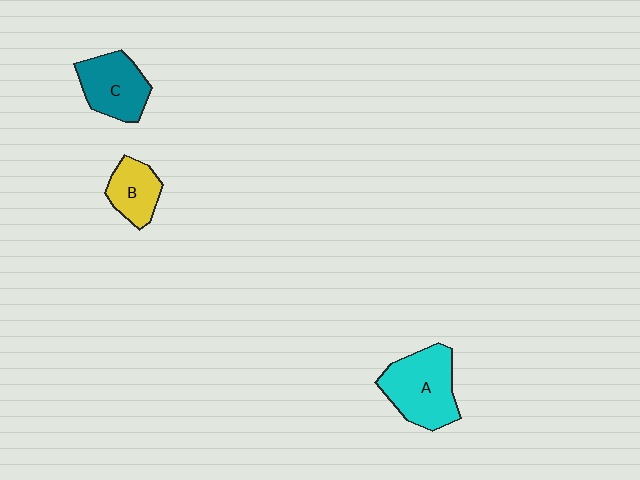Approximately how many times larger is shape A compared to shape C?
Approximately 1.3 times.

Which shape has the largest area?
Shape A (cyan).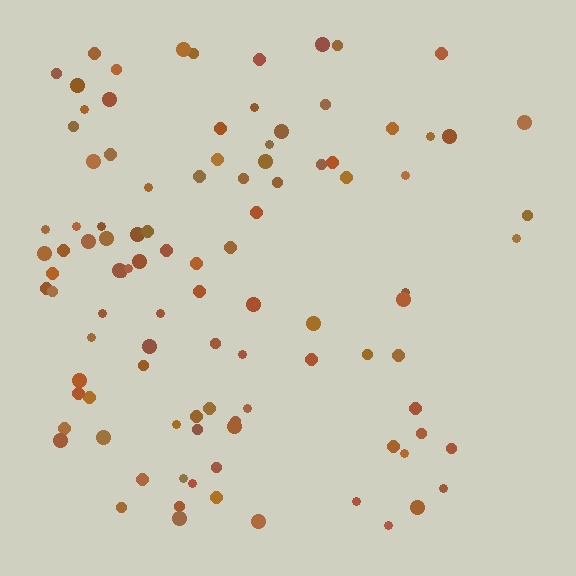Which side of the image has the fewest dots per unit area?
The right.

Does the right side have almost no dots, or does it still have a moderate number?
Still a moderate number, just noticeably fewer than the left.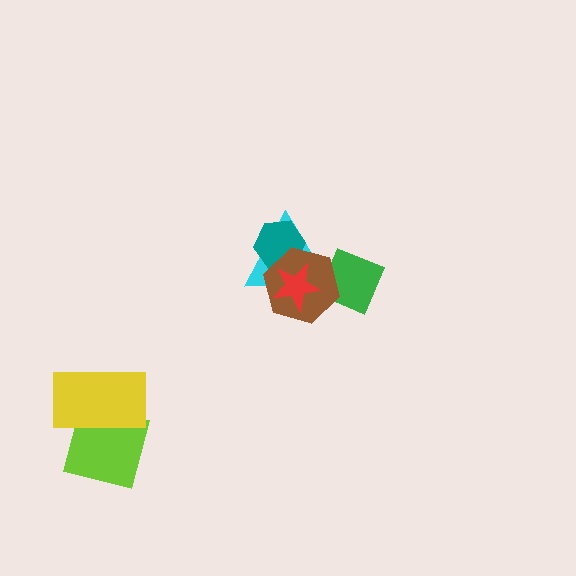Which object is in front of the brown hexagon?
The red star is in front of the brown hexagon.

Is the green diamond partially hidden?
Yes, it is partially covered by another shape.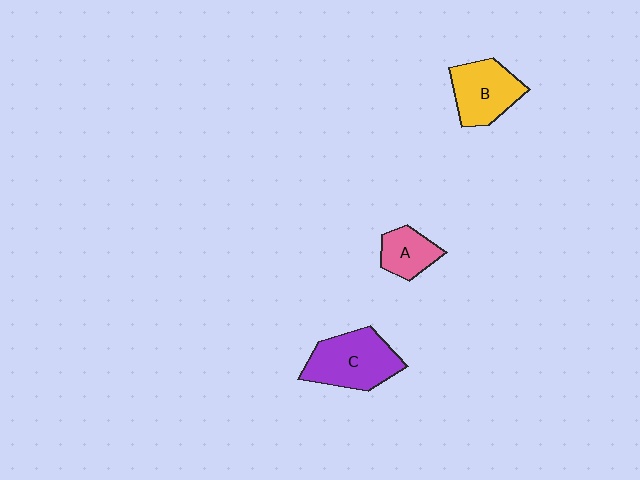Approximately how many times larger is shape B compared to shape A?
Approximately 1.6 times.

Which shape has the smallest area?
Shape A (pink).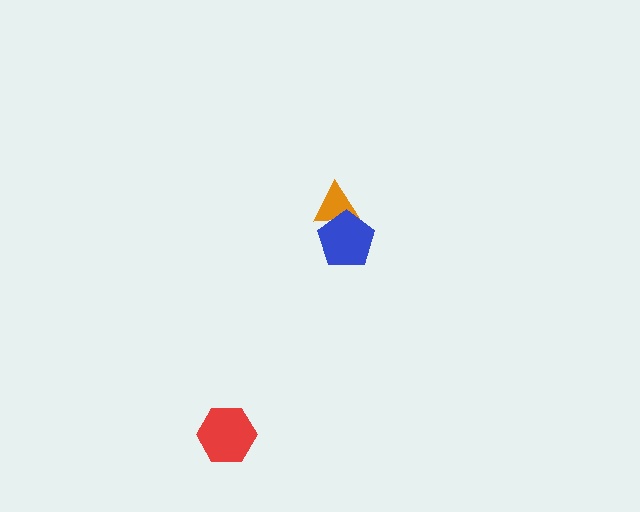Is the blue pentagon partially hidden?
No, no other shape covers it.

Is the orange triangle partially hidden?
Yes, it is partially covered by another shape.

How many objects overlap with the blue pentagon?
1 object overlaps with the blue pentagon.